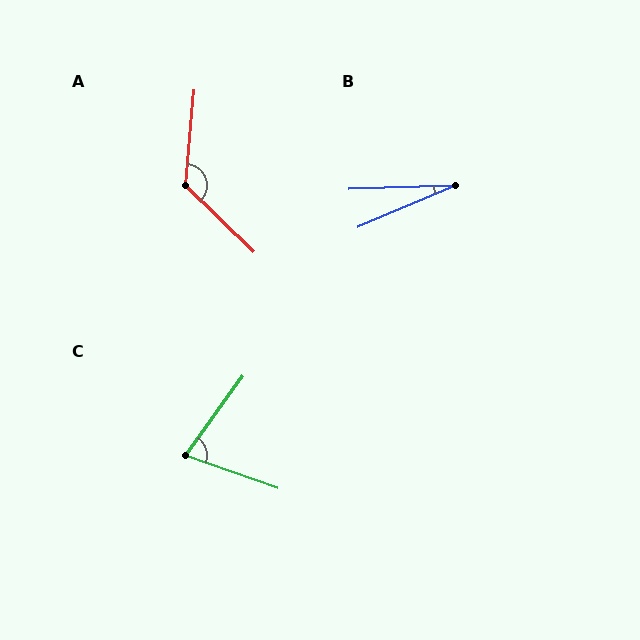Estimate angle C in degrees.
Approximately 74 degrees.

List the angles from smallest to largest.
B (21°), C (74°), A (129°).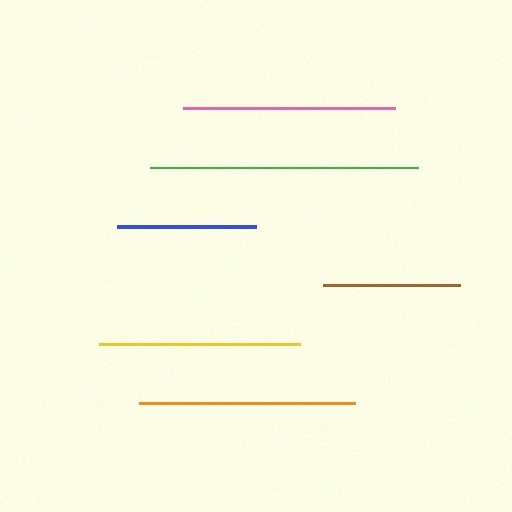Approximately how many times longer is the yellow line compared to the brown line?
The yellow line is approximately 1.5 times the length of the brown line.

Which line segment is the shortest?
The brown line is the shortest at approximately 137 pixels.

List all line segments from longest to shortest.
From longest to shortest: green, orange, pink, yellow, blue, brown.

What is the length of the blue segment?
The blue segment is approximately 139 pixels long.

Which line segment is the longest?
The green line is the longest at approximately 268 pixels.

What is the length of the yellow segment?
The yellow segment is approximately 202 pixels long.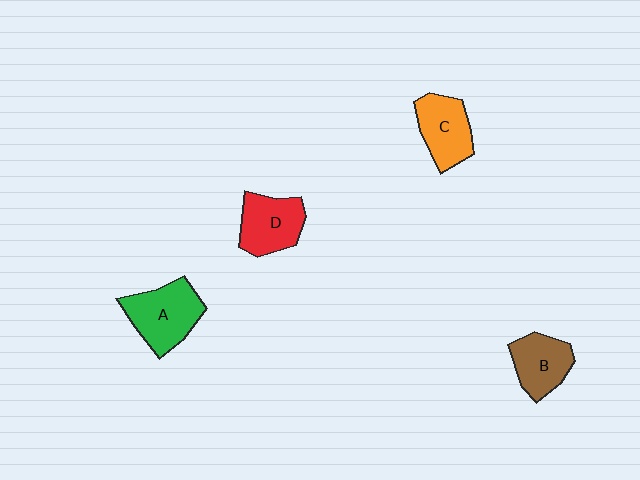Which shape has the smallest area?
Shape B (brown).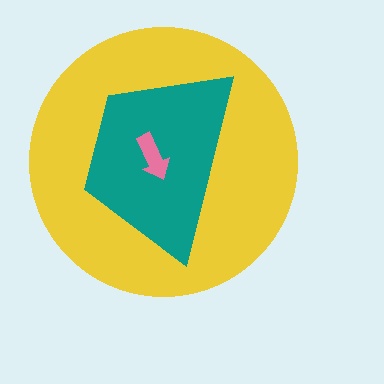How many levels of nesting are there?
3.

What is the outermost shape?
The yellow circle.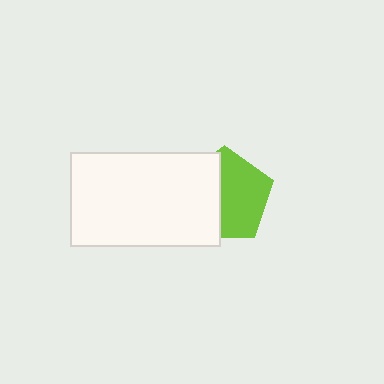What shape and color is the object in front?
The object in front is a white rectangle.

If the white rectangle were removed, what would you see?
You would see the complete lime pentagon.